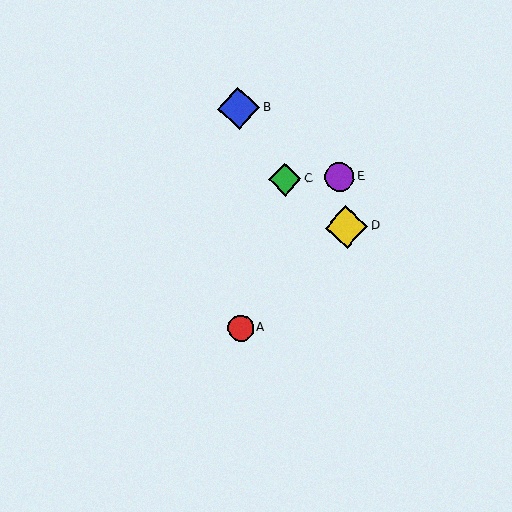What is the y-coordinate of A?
Object A is at y≈328.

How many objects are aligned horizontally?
2 objects (C, E) are aligned horizontally.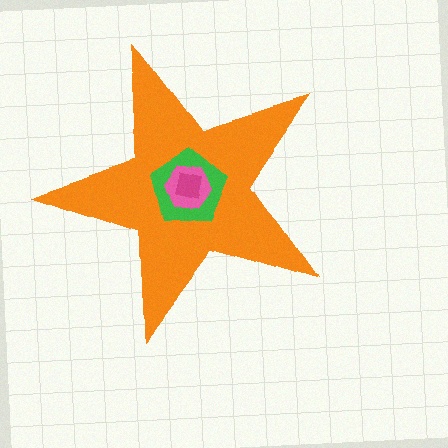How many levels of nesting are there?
4.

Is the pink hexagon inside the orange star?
Yes.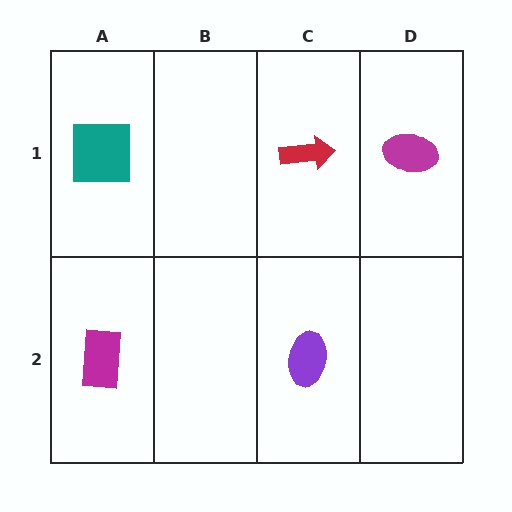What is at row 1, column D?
A magenta ellipse.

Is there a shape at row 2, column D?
No, that cell is empty.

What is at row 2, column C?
A purple ellipse.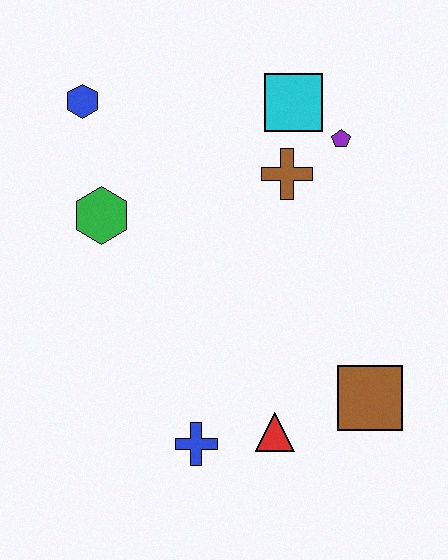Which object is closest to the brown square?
The red triangle is closest to the brown square.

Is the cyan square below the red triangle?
No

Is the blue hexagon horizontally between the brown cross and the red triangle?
No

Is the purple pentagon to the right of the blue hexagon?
Yes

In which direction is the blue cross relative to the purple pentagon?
The blue cross is below the purple pentagon.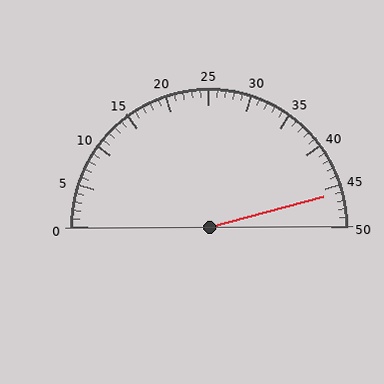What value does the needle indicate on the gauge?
The needle indicates approximately 46.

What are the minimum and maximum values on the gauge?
The gauge ranges from 0 to 50.